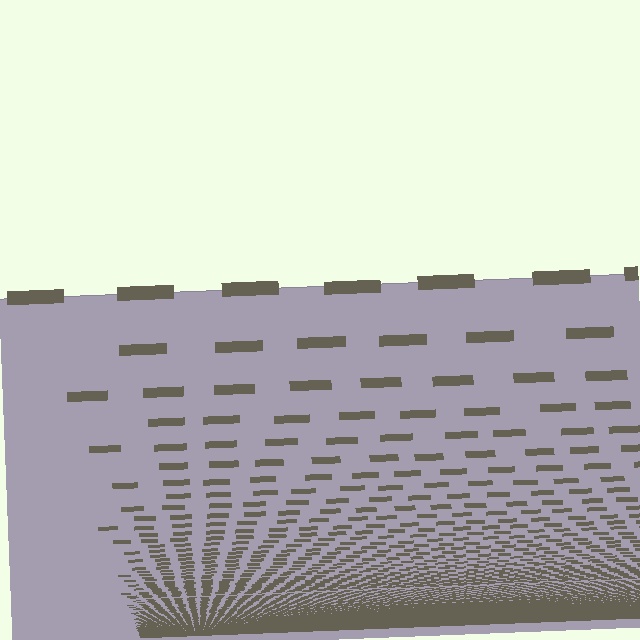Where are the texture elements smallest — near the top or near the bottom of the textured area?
Near the bottom.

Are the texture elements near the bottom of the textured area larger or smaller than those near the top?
Smaller. The gradient is inverted — elements near the bottom are smaller and denser.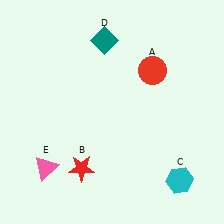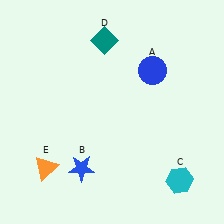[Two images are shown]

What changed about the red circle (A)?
In Image 1, A is red. In Image 2, it changed to blue.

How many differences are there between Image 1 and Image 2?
There are 3 differences between the two images.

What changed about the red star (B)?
In Image 1, B is red. In Image 2, it changed to blue.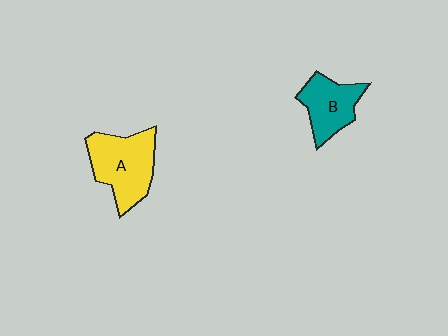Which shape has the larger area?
Shape A (yellow).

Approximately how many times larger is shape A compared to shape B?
Approximately 1.4 times.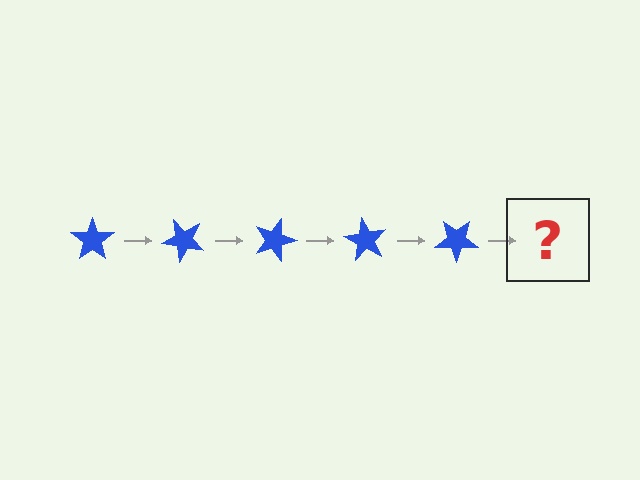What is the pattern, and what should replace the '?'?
The pattern is that the star rotates 45 degrees each step. The '?' should be a blue star rotated 225 degrees.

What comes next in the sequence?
The next element should be a blue star rotated 225 degrees.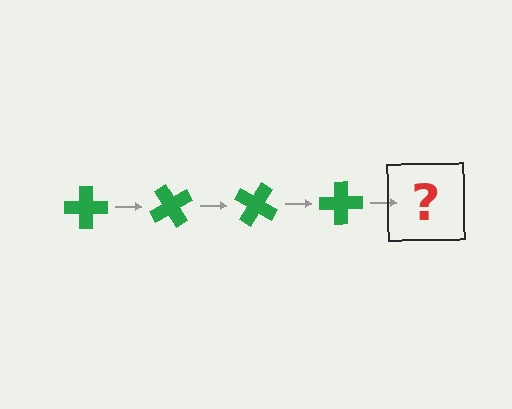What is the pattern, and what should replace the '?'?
The pattern is that the cross rotates 60 degrees each step. The '?' should be a green cross rotated 240 degrees.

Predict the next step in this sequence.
The next step is a green cross rotated 240 degrees.